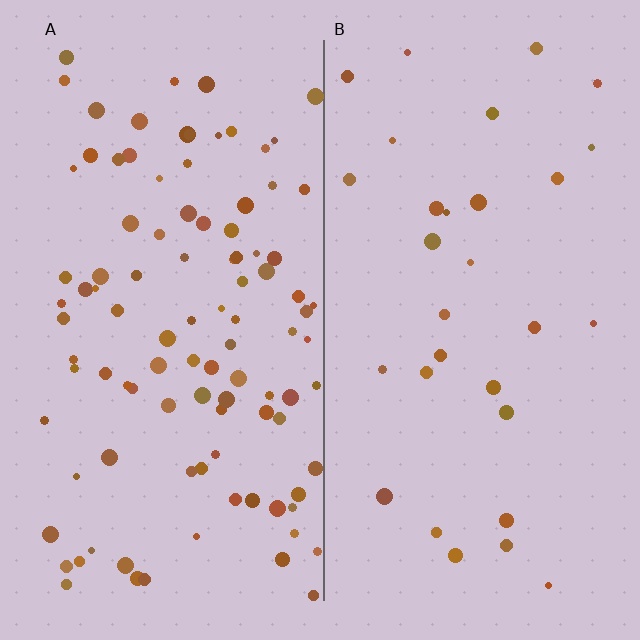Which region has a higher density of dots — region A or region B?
A (the left).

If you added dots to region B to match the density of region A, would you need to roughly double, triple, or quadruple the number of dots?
Approximately triple.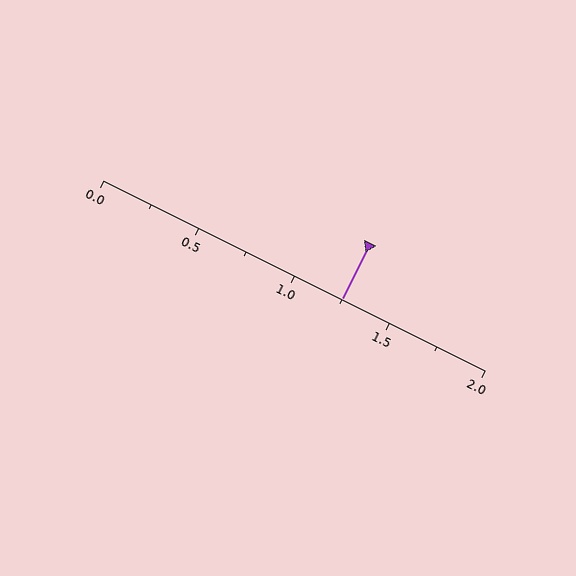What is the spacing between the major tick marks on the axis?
The major ticks are spaced 0.5 apart.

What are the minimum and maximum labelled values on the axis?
The axis runs from 0.0 to 2.0.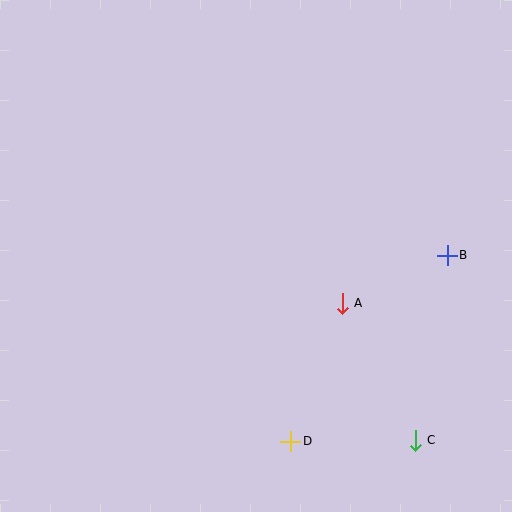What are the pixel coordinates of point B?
Point B is at (447, 255).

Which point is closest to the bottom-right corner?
Point C is closest to the bottom-right corner.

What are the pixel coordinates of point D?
Point D is at (291, 441).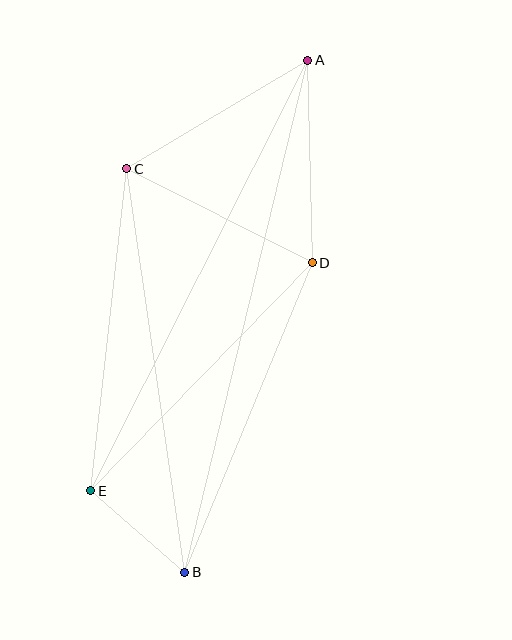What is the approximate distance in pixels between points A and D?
The distance between A and D is approximately 202 pixels.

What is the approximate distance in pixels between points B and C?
The distance between B and C is approximately 408 pixels.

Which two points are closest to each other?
Points B and E are closest to each other.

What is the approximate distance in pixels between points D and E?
The distance between D and E is approximately 318 pixels.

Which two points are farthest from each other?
Points A and B are farthest from each other.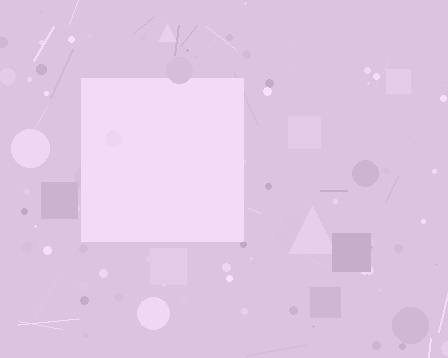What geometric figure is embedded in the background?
A square is embedded in the background.